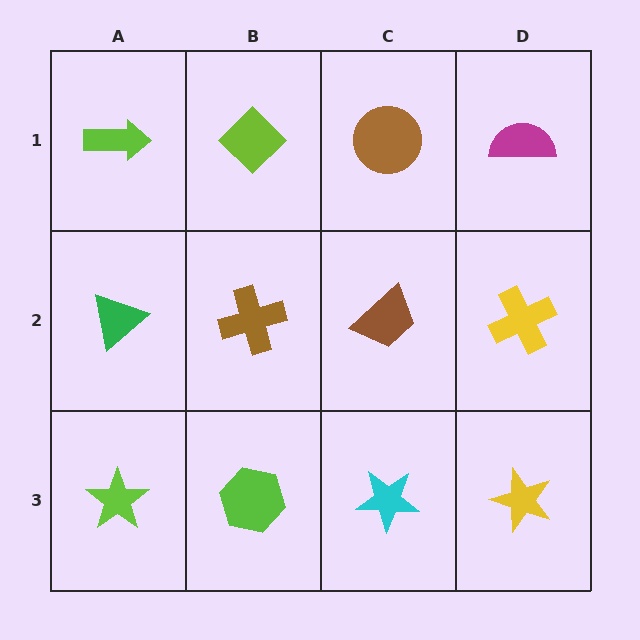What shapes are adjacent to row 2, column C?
A brown circle (row 1, column C), a cyan star (row 3, column C), a brown cross (row 2, column B), a yellow cross (row 2, column D).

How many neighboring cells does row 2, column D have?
3.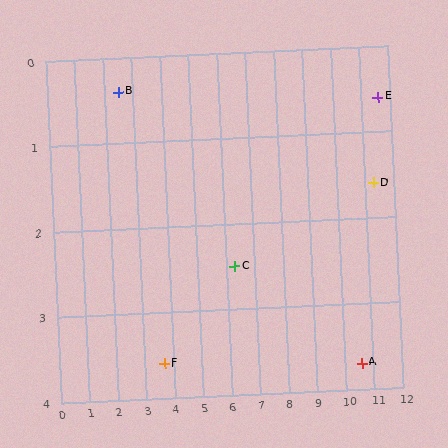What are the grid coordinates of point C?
Point C is at approximately (6.3, 2.5).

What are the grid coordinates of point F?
Point F is at approximately (3.7, 3.6).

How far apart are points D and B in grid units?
Points D and B are about 8.9 grid units apart.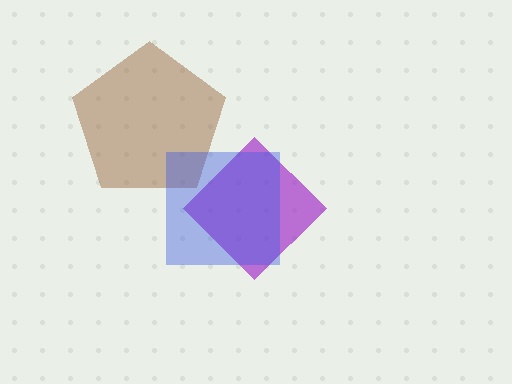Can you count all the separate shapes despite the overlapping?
Yes, there are 3 separate shapes.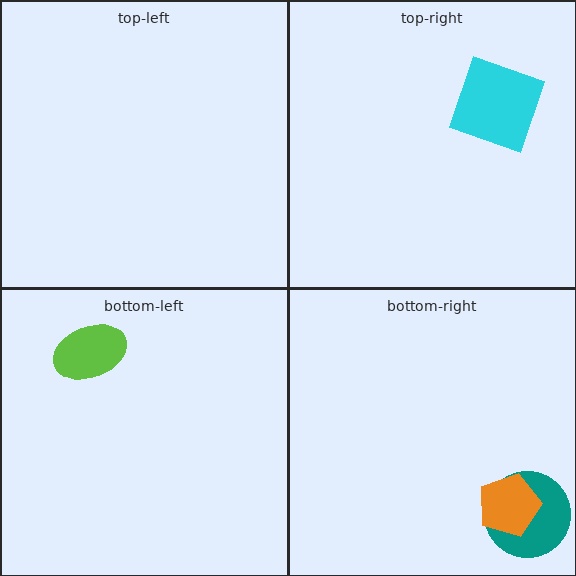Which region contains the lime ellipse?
The bottom-left region.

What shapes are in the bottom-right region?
The teal circle, the orange pentagon.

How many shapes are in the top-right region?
1.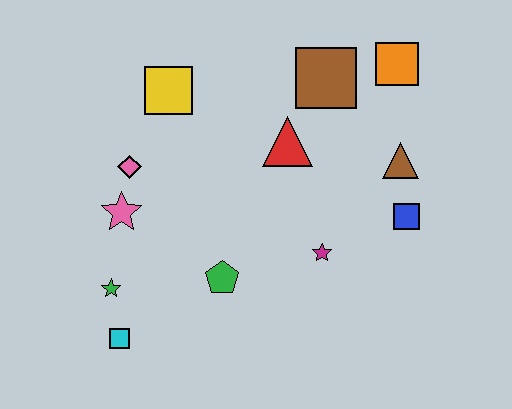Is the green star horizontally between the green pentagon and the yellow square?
No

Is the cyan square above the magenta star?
No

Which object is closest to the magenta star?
The blue square is closest to the magenta star.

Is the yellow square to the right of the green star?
Yes